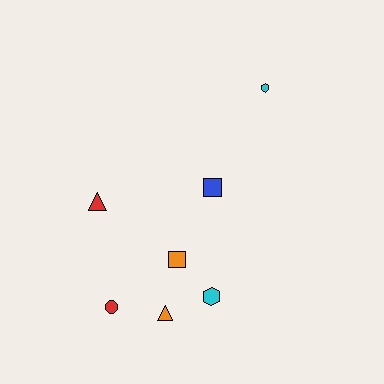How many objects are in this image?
There are 7 objects.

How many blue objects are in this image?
There is 1 blue object.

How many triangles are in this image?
There are 2 triangles.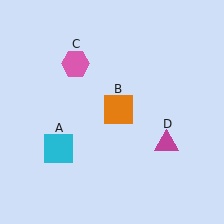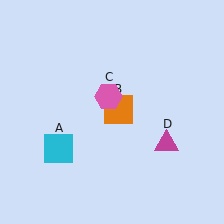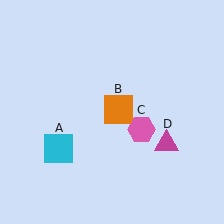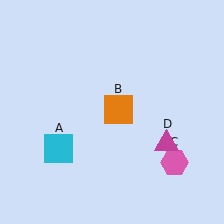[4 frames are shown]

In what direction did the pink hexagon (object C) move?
The pink hexagon (object C) moved down and to the right.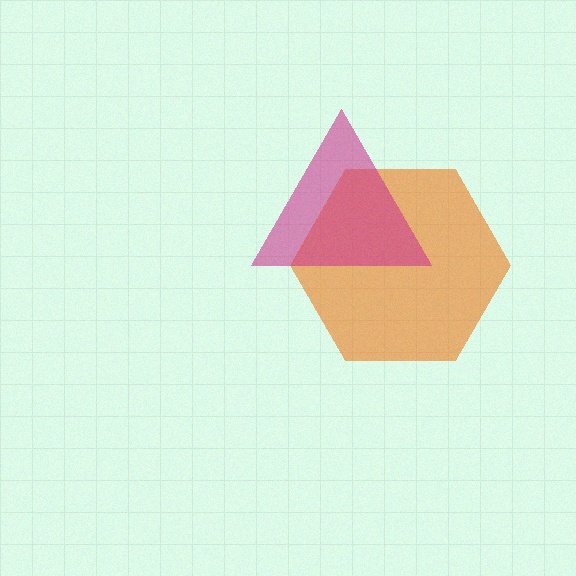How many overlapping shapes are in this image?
There are 2 overlapping shapes in the image.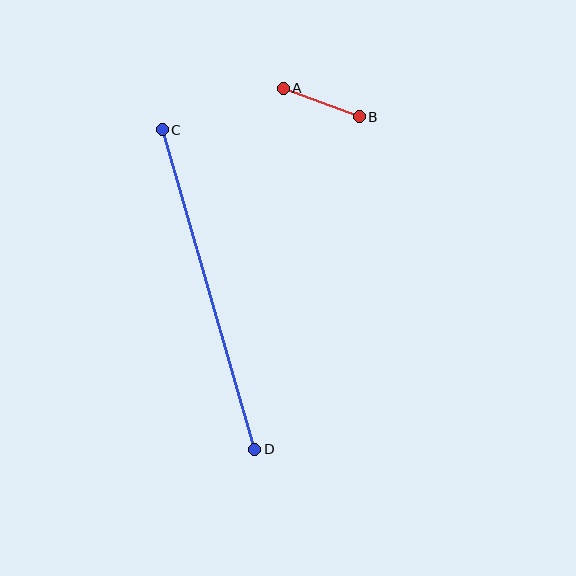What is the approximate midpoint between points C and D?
The midpoint is at approximately (209, 290) pixels.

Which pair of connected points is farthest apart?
Points C and D are farthest apart.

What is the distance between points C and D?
The distance is approximately 332 pixels.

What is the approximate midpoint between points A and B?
The midpoint is at approximately (321, 102) pixels.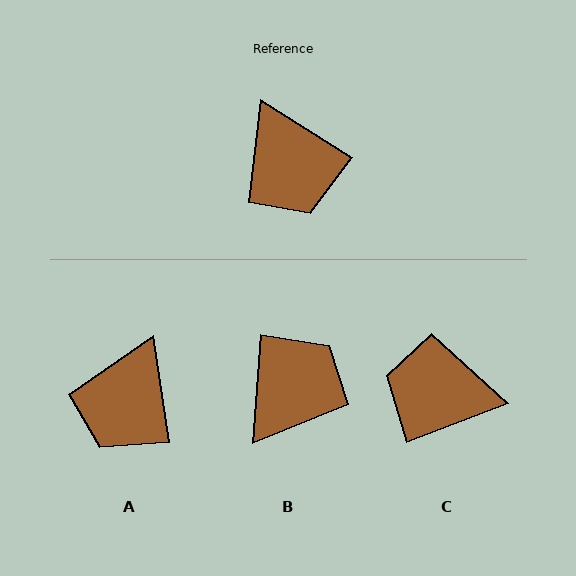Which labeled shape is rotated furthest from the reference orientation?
C, about 126 degrees away.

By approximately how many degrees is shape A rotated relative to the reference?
Approximately 49 degrees clockwise.